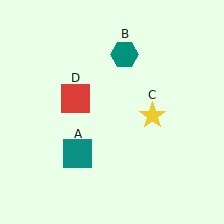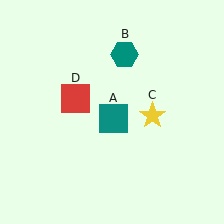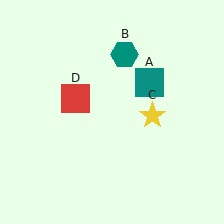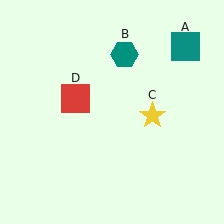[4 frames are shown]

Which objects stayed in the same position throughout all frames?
Teal hexagon (object B) and yellow star (object C) and red square (object D) remained stationary.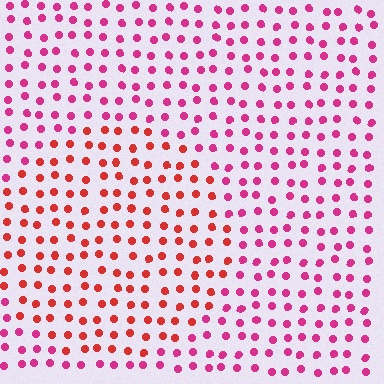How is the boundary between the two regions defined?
The boundary is defined purely by a slight shift in hue (about 34 degrees). Spacing, size, and orientation are identical on both sides.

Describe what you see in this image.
The image is filled with small magenta elements in a uniform arrangement. A circle-shaped region is visible where the elements are tinted to a slightly different hue, forming a subtle color boundary.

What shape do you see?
I see a circle.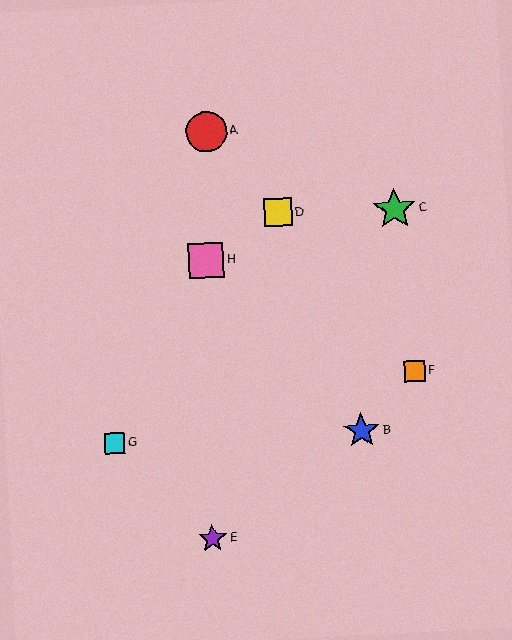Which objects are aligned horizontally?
Objects B, G are aligned horizontally.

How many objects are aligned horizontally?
2 objects (B, G) are aligned horizontally.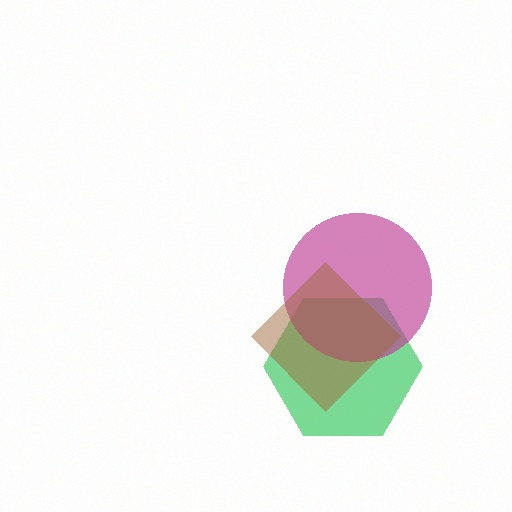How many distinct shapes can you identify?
There are 3 distinct shapes: a green hexagon, a magenta circle, a brown diamond.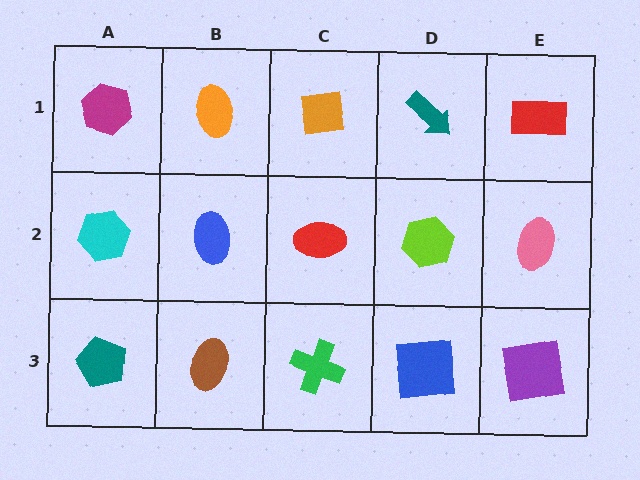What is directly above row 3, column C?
A red ellipse.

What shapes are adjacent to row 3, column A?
A cyan hexagon (row 2, column A), a brown ellipse (row 3, column B).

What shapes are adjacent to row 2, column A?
A magenta hexagon (row 1, column A), a teal pentagon (row 3, column A), a blue ellipse (row 2, column B).